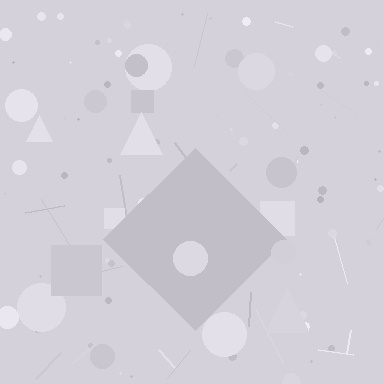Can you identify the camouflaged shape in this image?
The camouflaged shape is a diamond.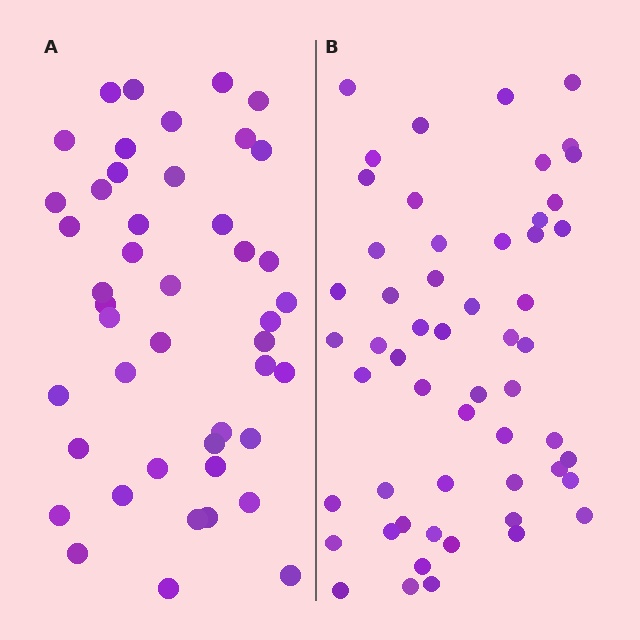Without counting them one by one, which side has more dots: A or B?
Region B (the right region) has more dots.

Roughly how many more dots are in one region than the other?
Region B has roughly 10 or so more dots than region A.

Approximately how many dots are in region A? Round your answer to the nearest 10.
About 40 dots. (The exact count is 45, which rounds to 40.)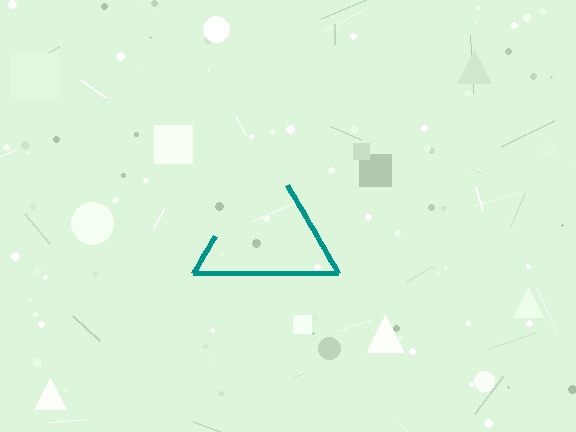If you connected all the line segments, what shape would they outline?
They would outline a triangle.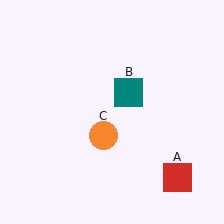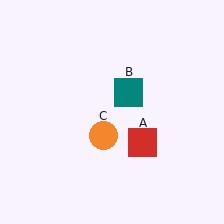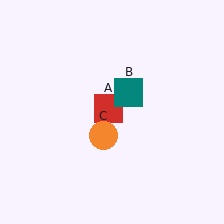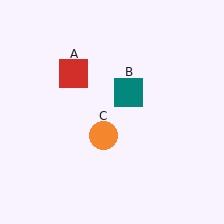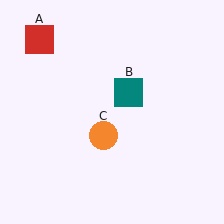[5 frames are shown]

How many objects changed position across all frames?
1 object changed position: red square (object A).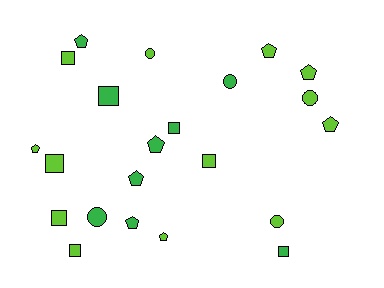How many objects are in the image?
There are 22 objects.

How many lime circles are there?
There are 3 lime circles.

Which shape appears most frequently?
Pentagon, with 9 objects.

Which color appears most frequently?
Lime, with 13 objects.